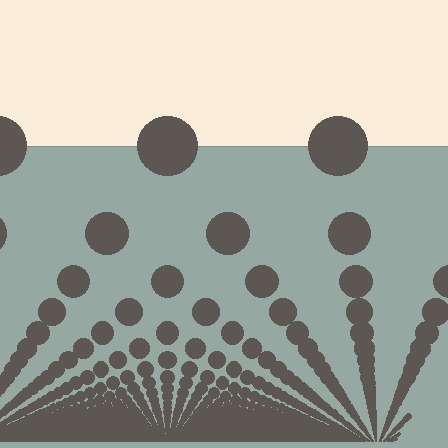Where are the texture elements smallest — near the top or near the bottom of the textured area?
Near the bottom.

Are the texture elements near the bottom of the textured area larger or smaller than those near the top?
Smaller. The gradient is inverted — elements near the bottom are smaller and denser.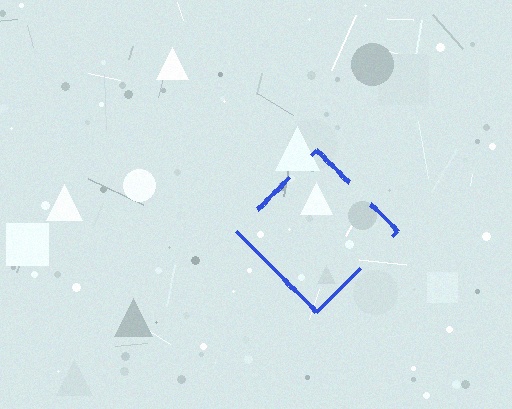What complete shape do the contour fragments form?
The contour fragments form a diamond.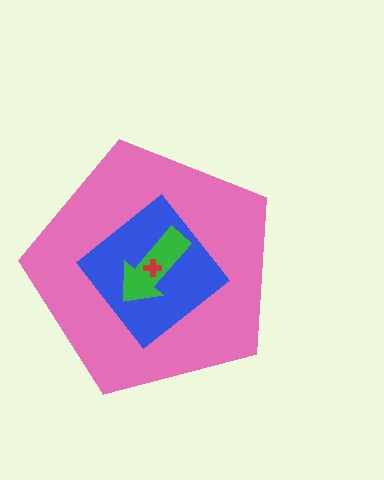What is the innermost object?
The red cross.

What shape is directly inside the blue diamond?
The green arrow.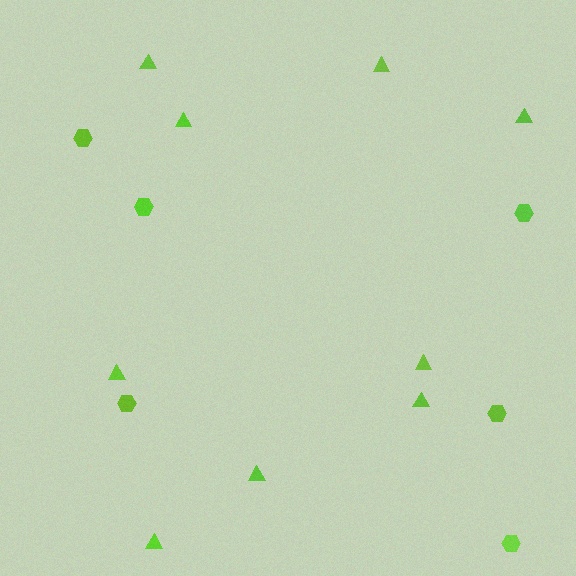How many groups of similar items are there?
There are 2 groups: one group of triangles (9) and one group of hexagons (6).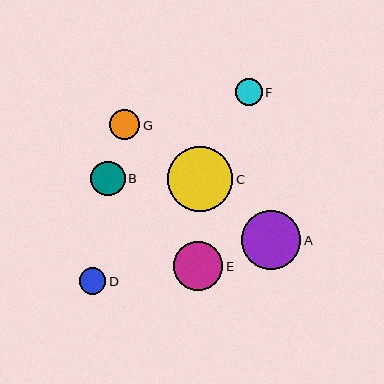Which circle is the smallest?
Circle D is the smallest with a size of approximately 27 pixels.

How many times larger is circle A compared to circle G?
Circle A is approximately 1.9 times the size of circle G.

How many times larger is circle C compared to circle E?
Circle C is approximately 1.3 times the size of circle E.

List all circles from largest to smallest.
From largest to smallest: C, A, E, B, G, F, D.